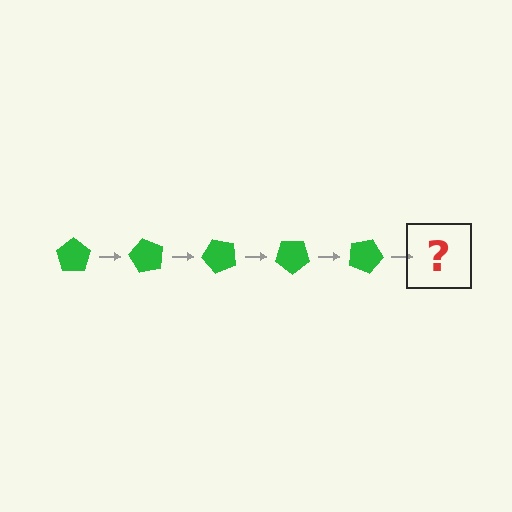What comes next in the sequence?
The next element should be a green pentagon rotated 300 degrees.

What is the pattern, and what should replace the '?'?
The pattern is that the pentagon rotates 60 degrees each step. The '?' should be a green pentagon rotated 300 degrees.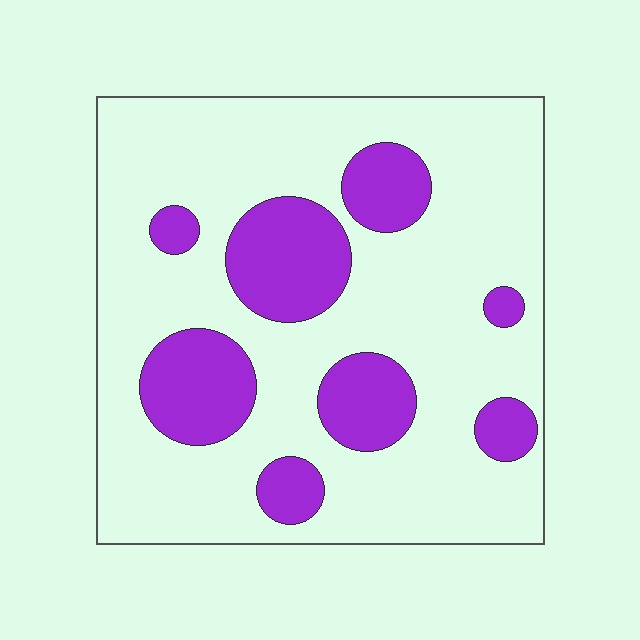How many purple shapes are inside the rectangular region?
8.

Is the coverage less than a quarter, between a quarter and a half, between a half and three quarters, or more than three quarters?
Less than a quarter.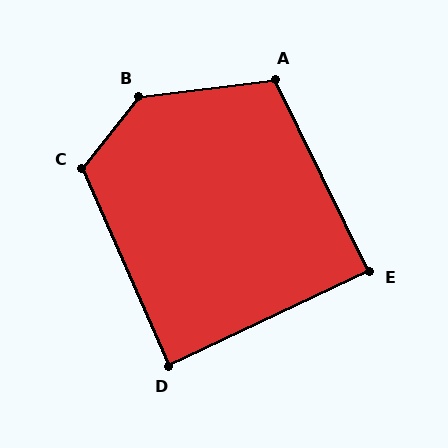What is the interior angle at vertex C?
Approximately 118 degrees (obtuse).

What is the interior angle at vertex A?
Approximately 109 degrees (obtuse).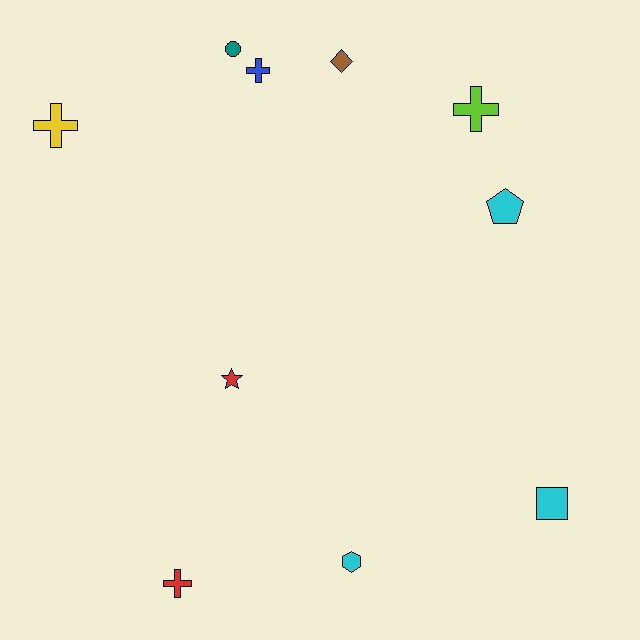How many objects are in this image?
There are 10 objects.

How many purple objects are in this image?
There are no purple objects.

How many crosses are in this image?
There are 4 crosses.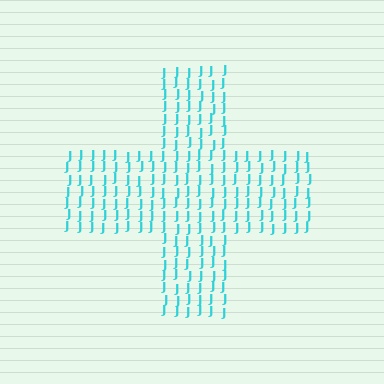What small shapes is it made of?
It is made of small letter J's.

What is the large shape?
The large shape is a cross.